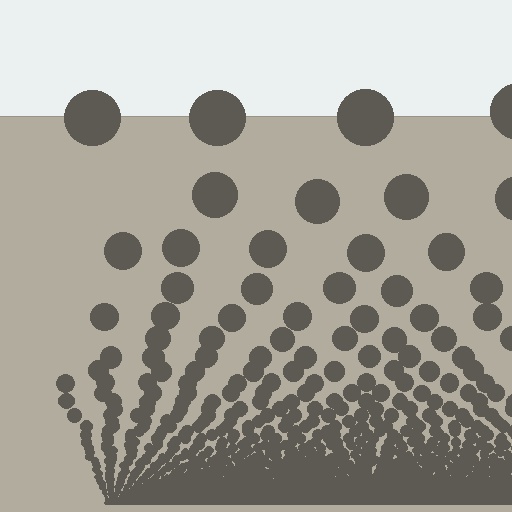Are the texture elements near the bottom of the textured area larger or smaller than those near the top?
Smaller. The gradient is inverted — elements near the bottom are smaller and denser.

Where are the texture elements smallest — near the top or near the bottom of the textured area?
Near the bottom.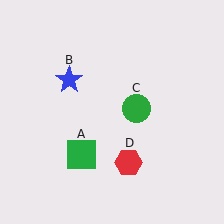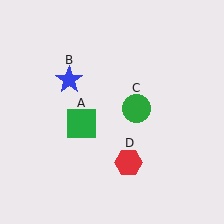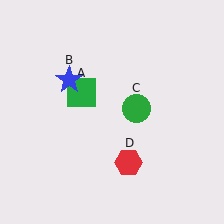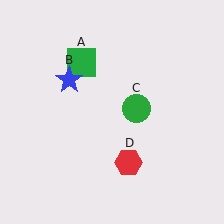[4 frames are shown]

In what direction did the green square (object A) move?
The green square (object A) moved up.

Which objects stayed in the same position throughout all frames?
Blue star (object B) and green circle (object C) and red hexagon (object D) remained stationary.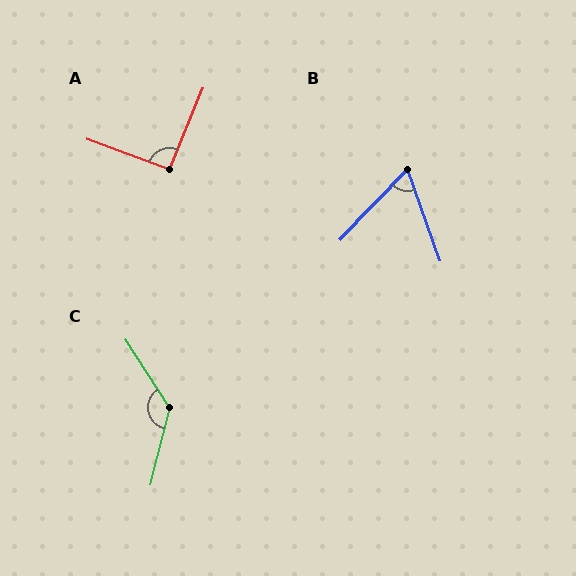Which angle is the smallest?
B, at approximately 63 degrees.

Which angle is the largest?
C, at approximately 133 degrees.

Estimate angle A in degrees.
Approximately 92 degrees.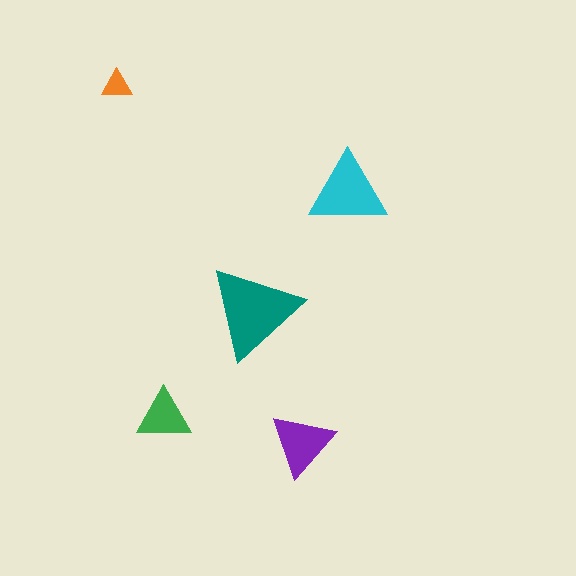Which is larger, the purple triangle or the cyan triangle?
The cyan one.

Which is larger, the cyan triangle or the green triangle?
The cyan one.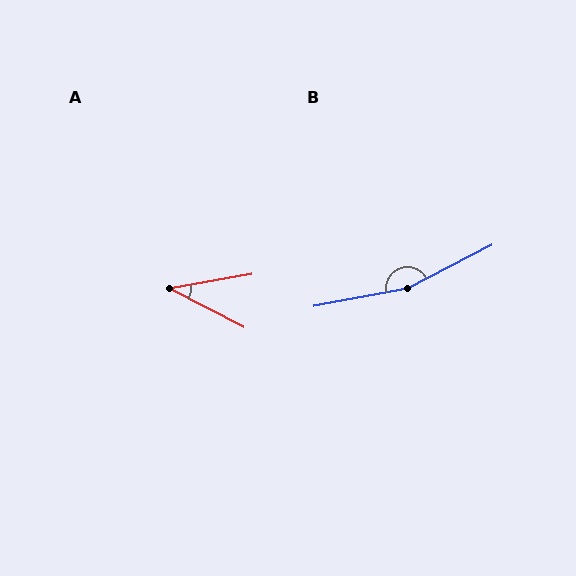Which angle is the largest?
B, at approximately 163 degrees.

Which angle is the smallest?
A, at approximately 37 degrees.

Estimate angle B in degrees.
Approximately 163 degrees.